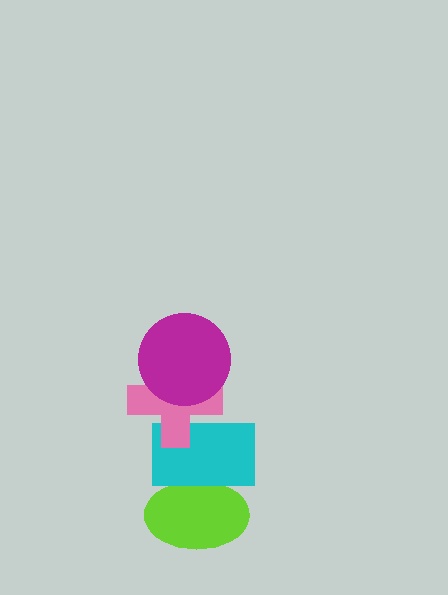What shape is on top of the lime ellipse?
The cyan rectangle is on top of the lime ellipse.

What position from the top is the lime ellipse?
The lime ellipse is 4th from the top.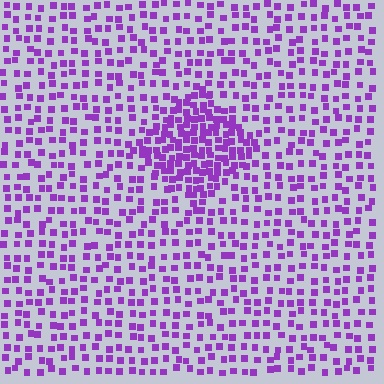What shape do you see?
I see a diamond.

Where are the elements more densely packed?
The elements are more densely packed inside the diamond boundary.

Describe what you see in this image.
The image contains small purple elements arranged at two different densities. A diamond-shaped region is visible where the elements are more densely packed than the surrounding area.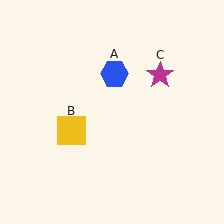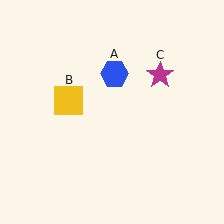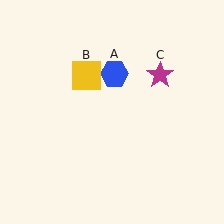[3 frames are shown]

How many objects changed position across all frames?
1 object changed position: yellow square (object B).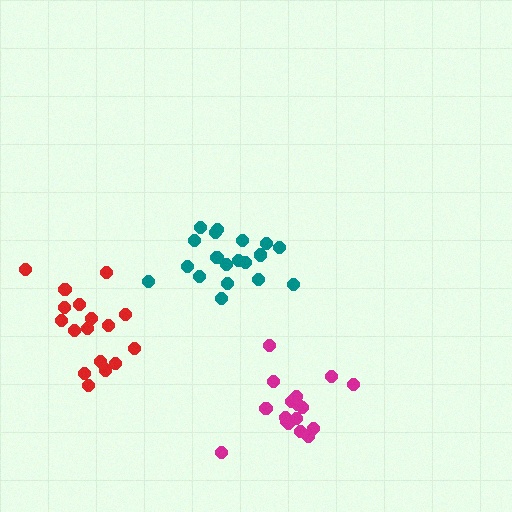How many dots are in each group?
Group 1: 17 dots, Group 2: 19 dots, Group 3: 18 dots (54 total).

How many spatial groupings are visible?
There are 3 spatial groupings.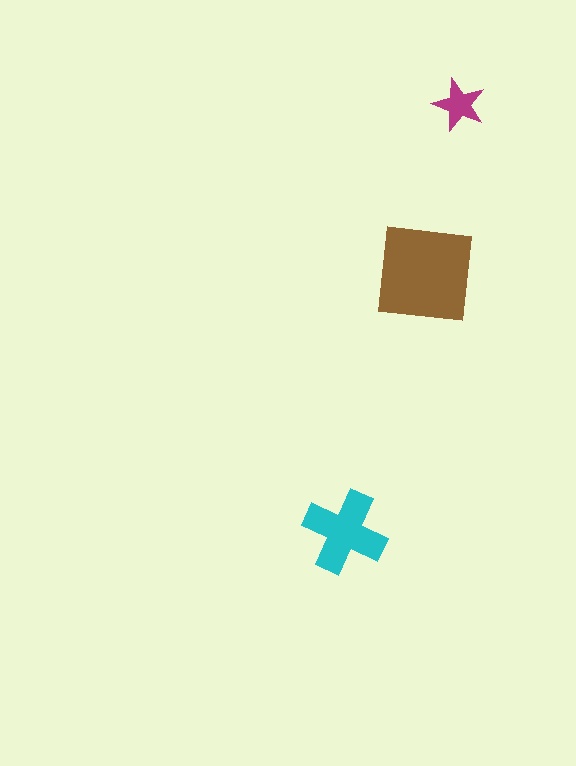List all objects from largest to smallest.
The brown square, the cyan cross, the magenta star.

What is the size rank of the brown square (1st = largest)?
1st.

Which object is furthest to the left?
The cyan cross is leftmost.